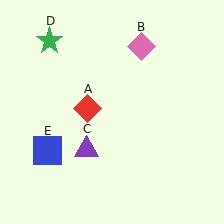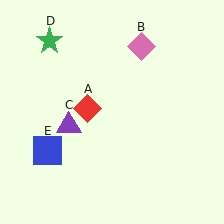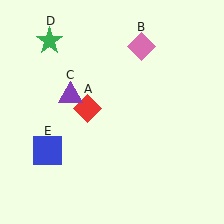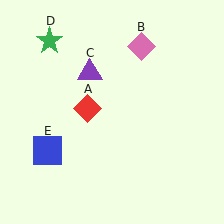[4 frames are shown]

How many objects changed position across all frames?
1 object changed position: purple triangle (object C).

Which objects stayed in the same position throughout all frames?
Red diamond (object A) and pink diamond (object B) and green star (object D) and blue square (object E) remained stationary.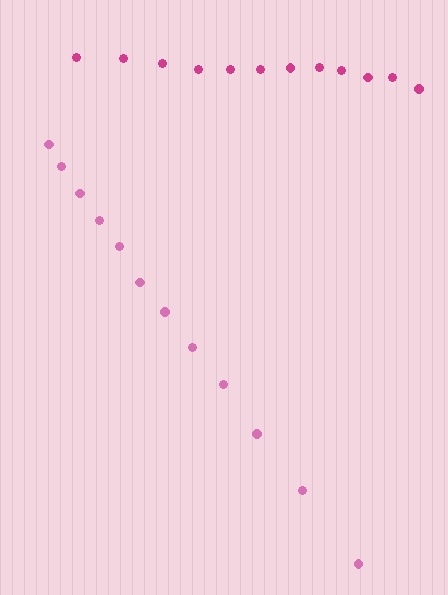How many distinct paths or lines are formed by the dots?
There are 2 distinct paths.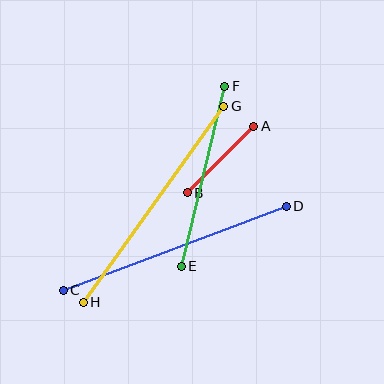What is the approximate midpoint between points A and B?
The midpoint is at approximately (221, 159) pixels.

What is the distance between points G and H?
The distance is approximately 242 pixels.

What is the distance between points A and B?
The distance is approximately 94 pixels.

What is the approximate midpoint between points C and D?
The midpoint is at approximately (175, 248) pixels.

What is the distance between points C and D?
The distance is approximately 238 pixels.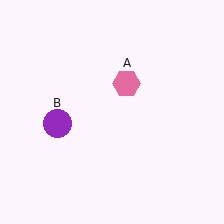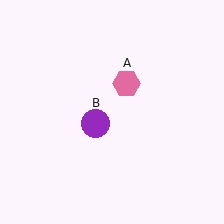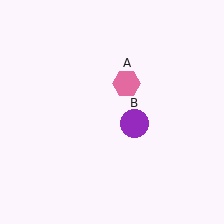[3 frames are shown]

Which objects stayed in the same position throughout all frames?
Pink hexagon (object A) remained stationary.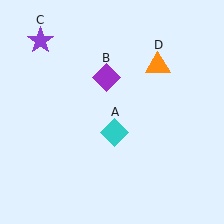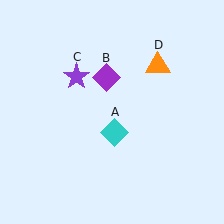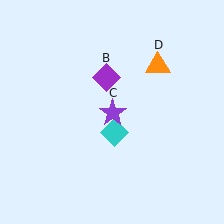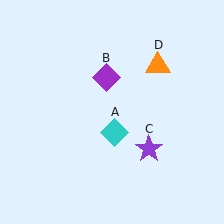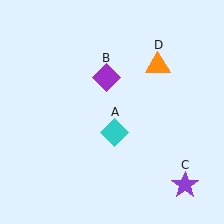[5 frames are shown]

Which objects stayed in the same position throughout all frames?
Cyan diamond (object A) and purple diamond (object B) and orange triangle (object D) remained stationary.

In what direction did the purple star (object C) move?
The purple star (object C) moved down and to the right.